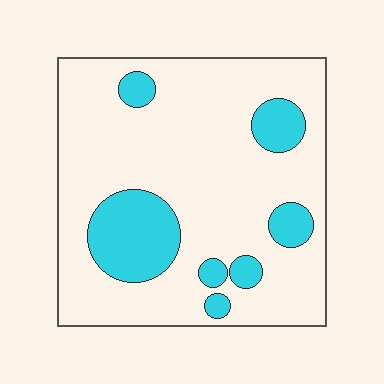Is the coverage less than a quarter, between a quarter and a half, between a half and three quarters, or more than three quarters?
Less than a quarter.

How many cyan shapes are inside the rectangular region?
7.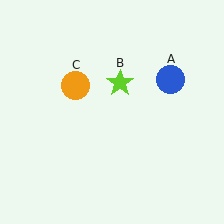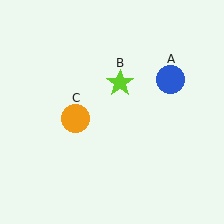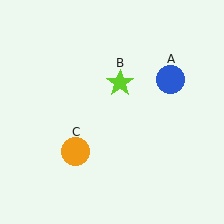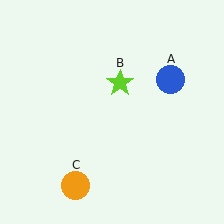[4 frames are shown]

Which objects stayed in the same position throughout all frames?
Blue circle (object A) and lime star (object B) remained stationary.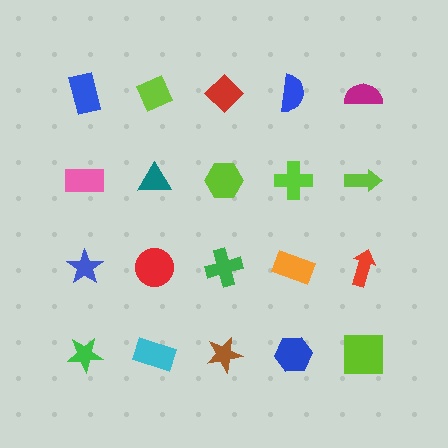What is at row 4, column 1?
A green star.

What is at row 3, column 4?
An orange rectangle.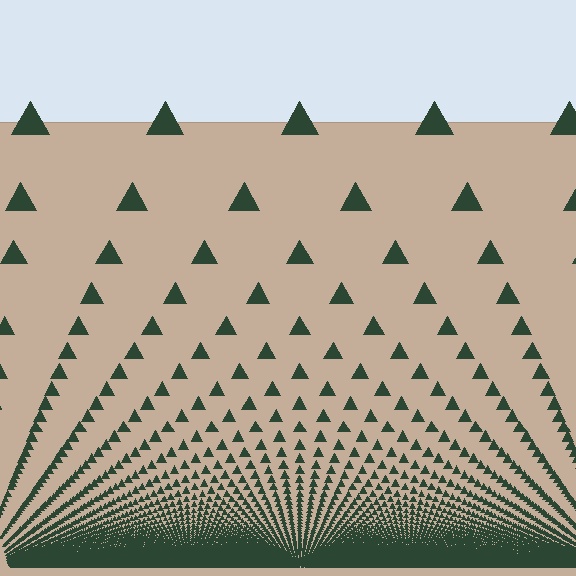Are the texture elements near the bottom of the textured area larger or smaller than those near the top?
Smaller. The gradient is inverted — elements near the bottom are smaller and denser.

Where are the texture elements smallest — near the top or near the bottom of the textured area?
Near the bottom.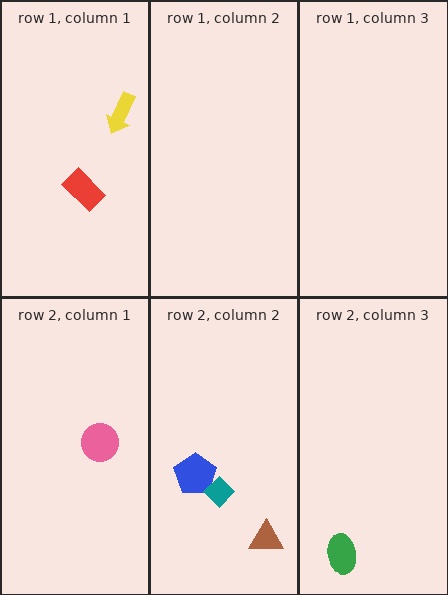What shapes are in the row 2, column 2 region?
The blue pentagon, the brown triangle, the teal diamond.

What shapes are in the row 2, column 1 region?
The pink circle.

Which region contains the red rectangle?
The row 1, column 1 region.